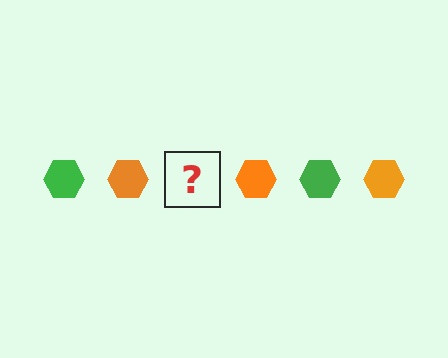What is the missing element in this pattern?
The missing element is a green hexagon.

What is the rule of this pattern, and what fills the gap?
The rule is that the pattern cycles through green, orange hexagons. The gap should be filled with a green hexagon.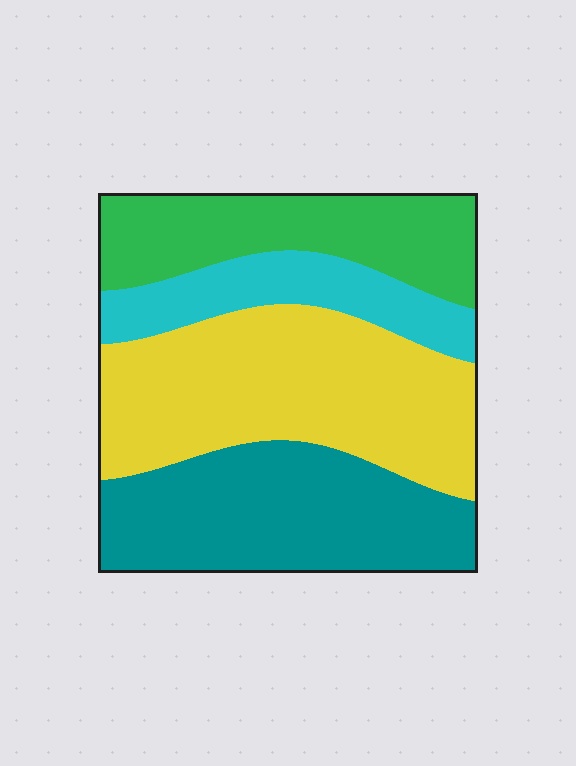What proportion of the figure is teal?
Teal covers around 30% of the figure.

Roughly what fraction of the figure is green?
Green covers 21% of the figure.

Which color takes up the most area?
Yellow, at roughly 35%.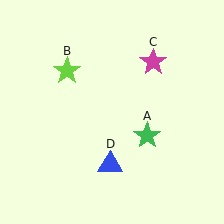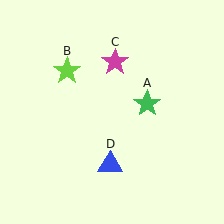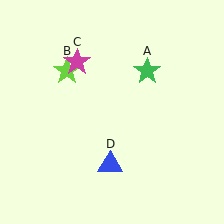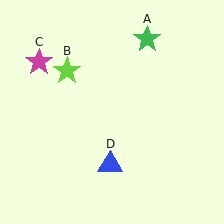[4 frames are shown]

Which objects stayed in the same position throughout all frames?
Lime star (object B) and blue triangle (object D) remained stationary.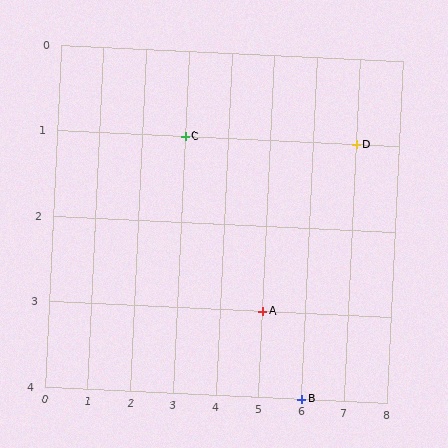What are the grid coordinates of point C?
Point C is at grid coordinates (3, 1).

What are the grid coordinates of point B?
Point B is at grid coordinates (6, 4).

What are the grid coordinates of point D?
Point D is at grid coordinates (7, 1).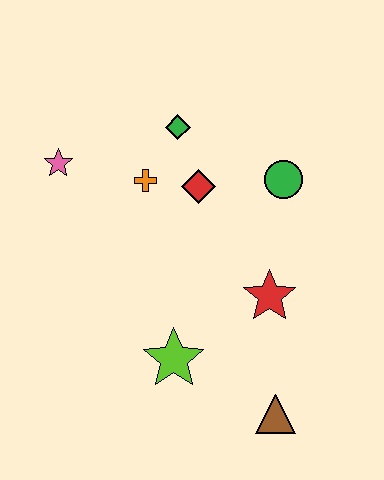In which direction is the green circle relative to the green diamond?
The green circle is to the right of the green diamond.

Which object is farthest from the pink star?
The brown triangle is farthest from the pink star.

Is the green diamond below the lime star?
No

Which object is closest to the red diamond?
The orange cross is closest to the red diamond.